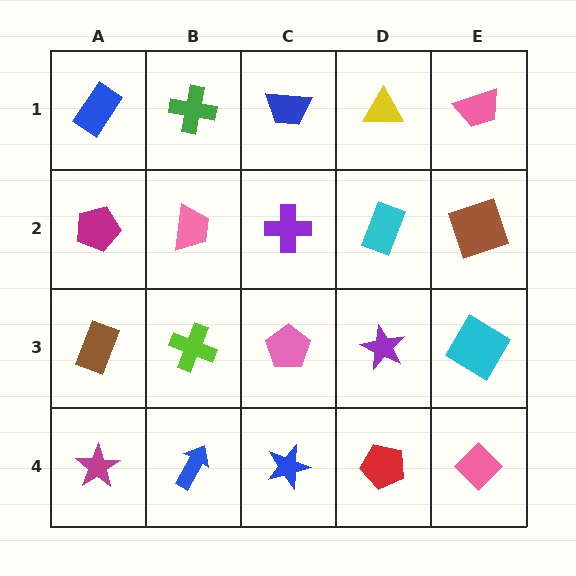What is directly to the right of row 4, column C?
A red pentagon.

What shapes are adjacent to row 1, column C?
A purple cross (row 2, column C), a green cross (row 1, column B), a yellow triangle (row 1, column D).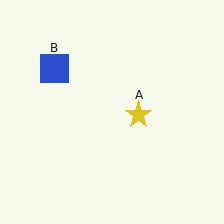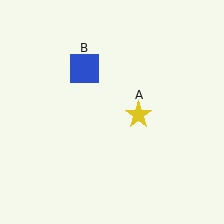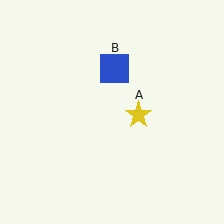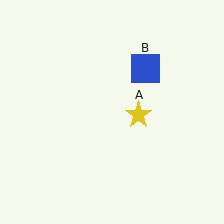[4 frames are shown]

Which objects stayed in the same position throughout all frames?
Yellow star (object A) remained stationary.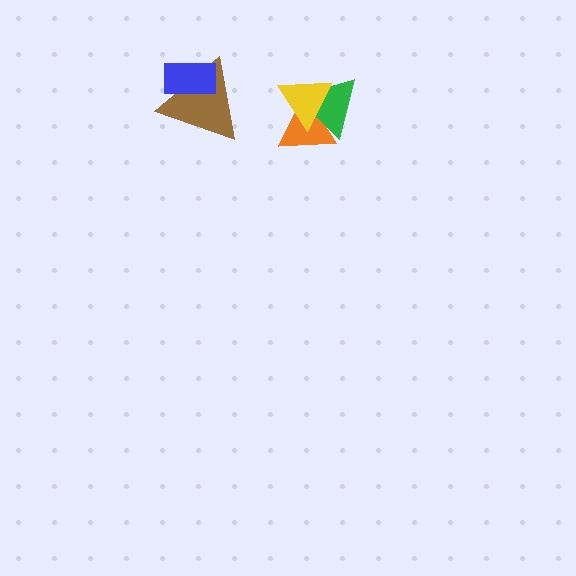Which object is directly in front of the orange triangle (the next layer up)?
The green triangle is directly in front of the orange triangle.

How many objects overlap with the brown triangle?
1 object overlaps with the brown triangle.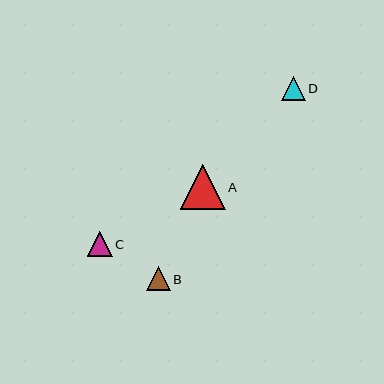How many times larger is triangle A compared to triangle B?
Triangle A is approximately 1.8 times the size of triangle B.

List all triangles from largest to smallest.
From largest to smallest: A, C, B, D.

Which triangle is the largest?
Triangle A is the largest with a size of approximately 45 pixels.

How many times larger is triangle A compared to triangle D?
Triangle A is approximately 1.9 times the size of triangle D.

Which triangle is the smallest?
Triangle D is the smallest with a size of approximately 24 pixels.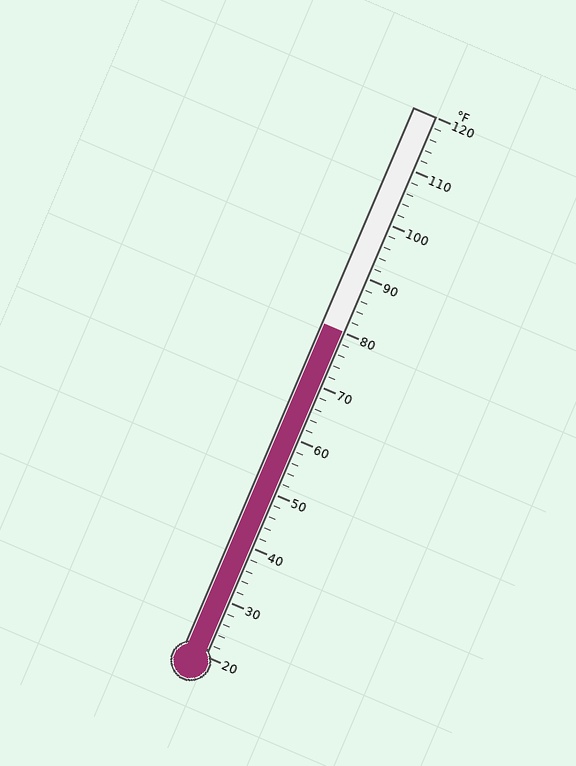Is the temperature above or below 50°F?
The temperature is above 50°F.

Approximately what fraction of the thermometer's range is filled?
The thermometer is filled to approximately 60% of its range.